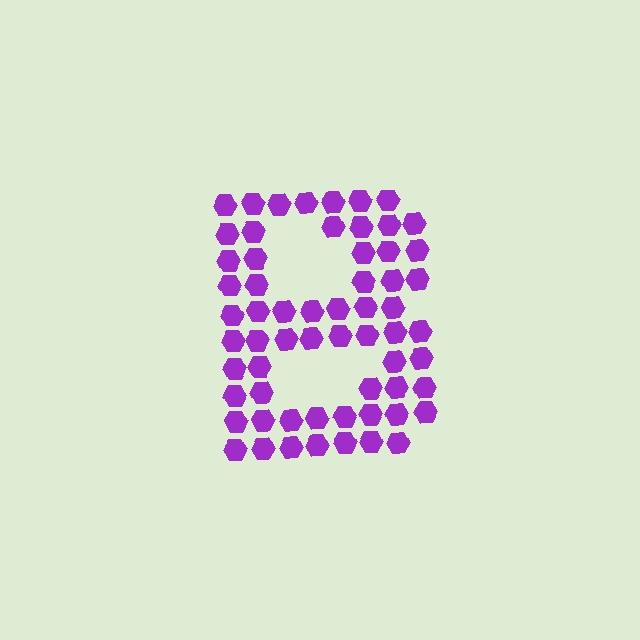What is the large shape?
The large shape is the letter B.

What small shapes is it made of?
It is made of small hexagons.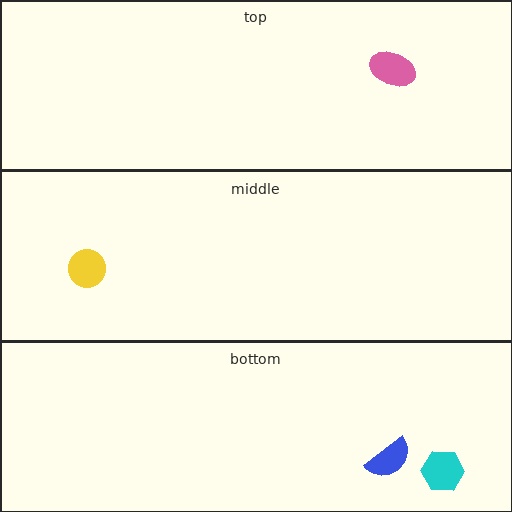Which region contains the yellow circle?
The middle region.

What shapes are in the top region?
The pink ellipse.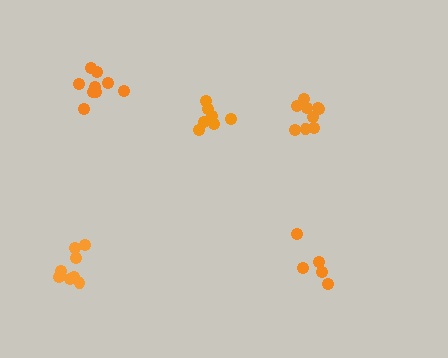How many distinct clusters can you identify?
There are 5 distinct clusters.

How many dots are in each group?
Group 1: 9 dots, Group 2: 5 dots, Group 3: 8 dots, Group 4: 8 dots, Group 5: 9 dots (39 total).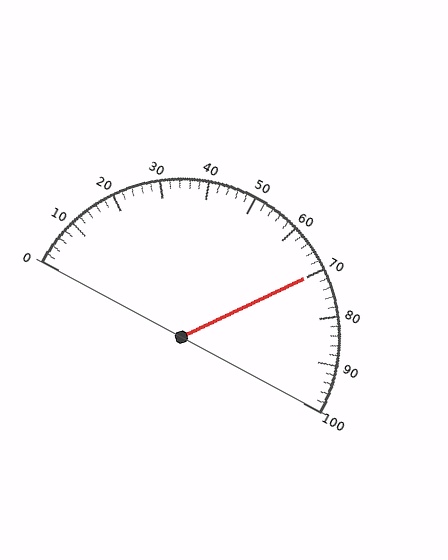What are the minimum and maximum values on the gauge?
The gauge ranges from 0 to 100.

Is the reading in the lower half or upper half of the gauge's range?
The reading is in the upper half of the range (0 to 100).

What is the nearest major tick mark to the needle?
The nearest major tick mark is 70.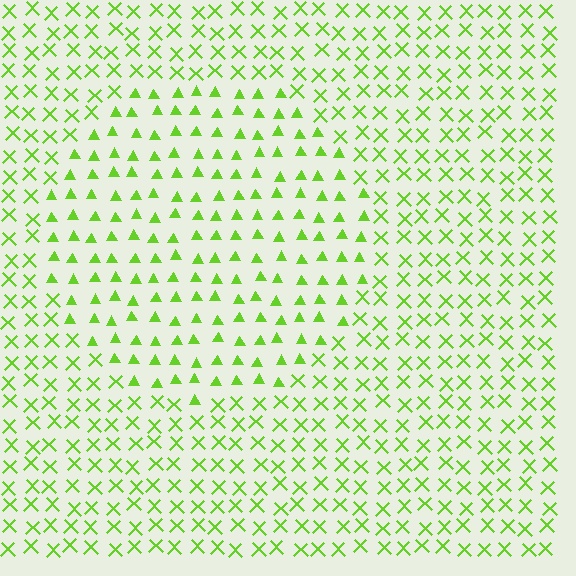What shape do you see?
I see a circle.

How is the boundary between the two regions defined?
The boundary is defined by a change in element shape: triangles inside vs. X marks outside. All elements share the same color and spacing.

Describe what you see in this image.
The image is filled with small lime elements arranged in a uniform grid. A circle-shaped region contains triangles, while the surrounding area contains X marks. The boundary is defined purely by the change in element shape.